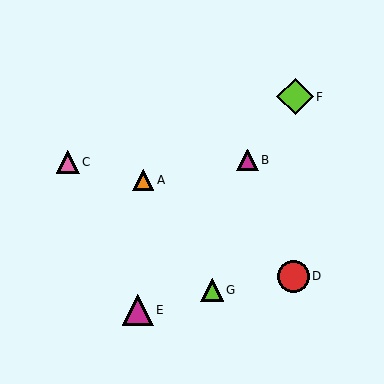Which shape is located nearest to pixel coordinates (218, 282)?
The lime triangle (labeled G) at (212, 290) is nearest to that location.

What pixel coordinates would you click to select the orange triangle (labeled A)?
Click at (143, 180) to select the orange triangle A.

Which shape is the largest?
The lime diamond (labeled F) is the largest.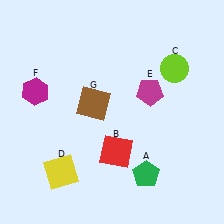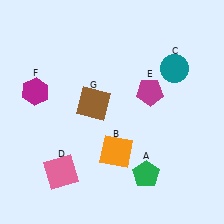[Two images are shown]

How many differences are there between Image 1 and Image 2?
There are 3 differences between the two images.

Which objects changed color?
B changed from red to orange. C changed from lime to teal. D changed from yellow to pink.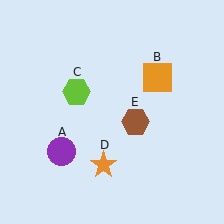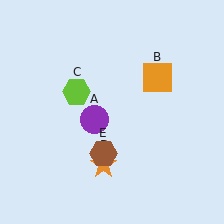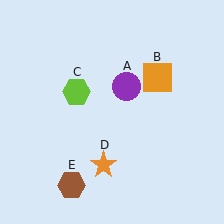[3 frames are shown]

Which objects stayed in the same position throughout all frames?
Orange square (object B) and lime hexagon (object C) and orange star (object D) remained stationary.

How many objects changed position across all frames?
2 objects changed position: purple circle (object A), brown hexagon (object E).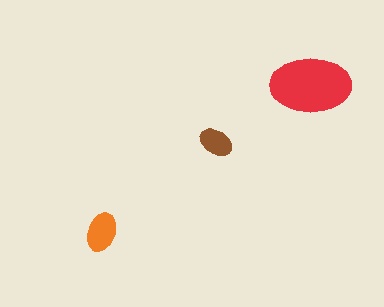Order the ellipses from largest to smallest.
the red one, the orange one, the brown one.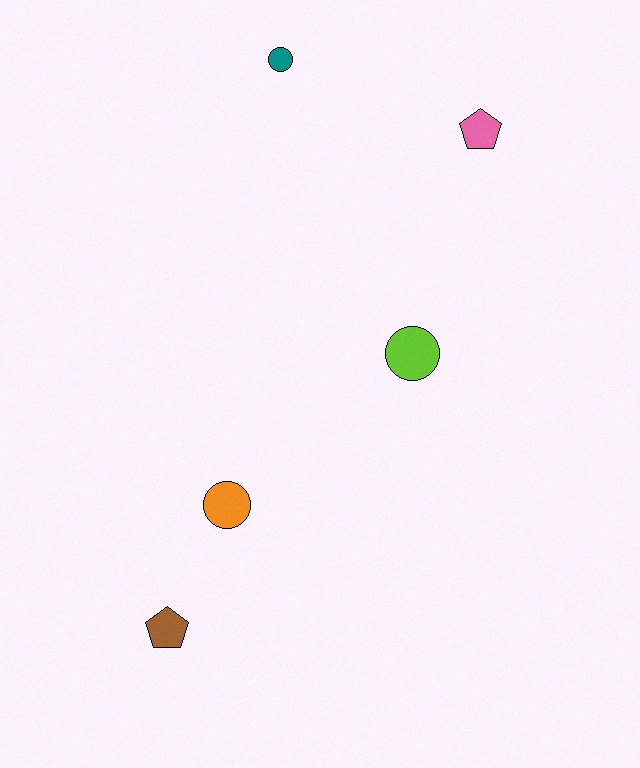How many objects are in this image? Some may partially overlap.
There are 5 objects.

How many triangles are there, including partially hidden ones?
There are no triangles.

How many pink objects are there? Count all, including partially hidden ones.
There is 1 pink object.